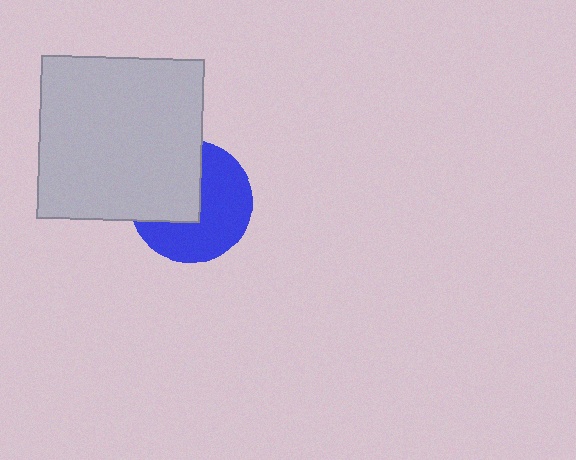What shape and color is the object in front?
The object in front is a light gray square.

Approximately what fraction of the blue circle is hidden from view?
Roughly 42% of the blue circle is hidden behind the light gray square.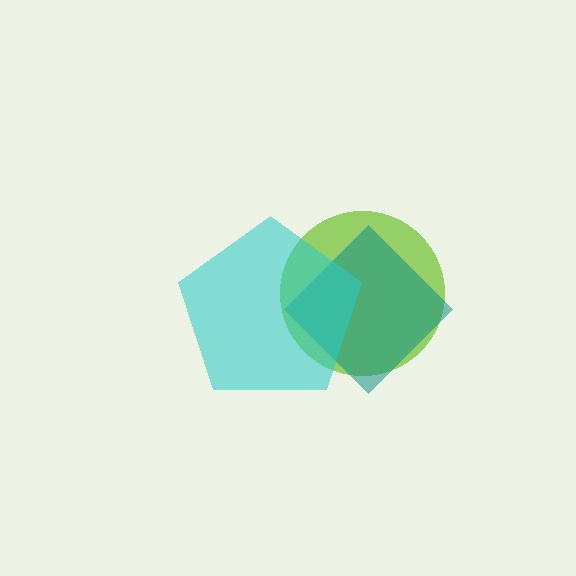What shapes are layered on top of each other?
The layered shapes are: a lime circle, a teal diamond, a cyan pentagon.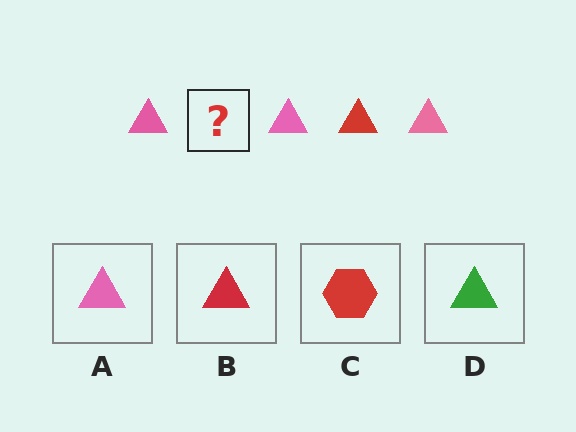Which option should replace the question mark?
Option B.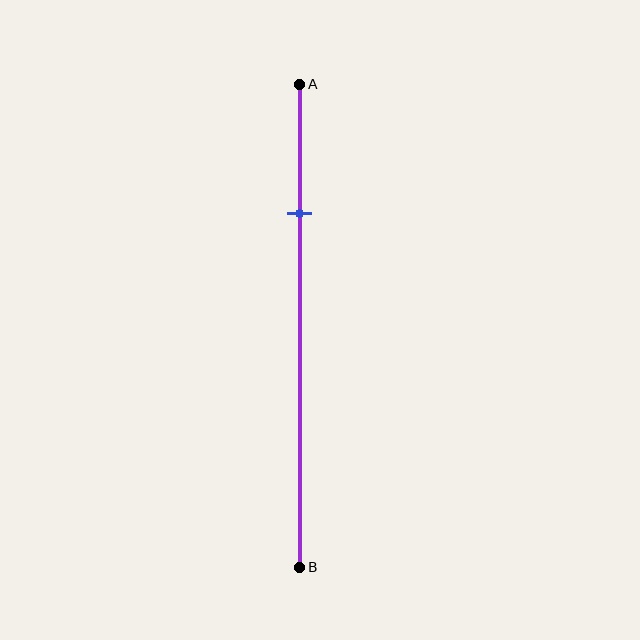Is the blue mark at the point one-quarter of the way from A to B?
Yes, the mark is approximately at the one-quarter point.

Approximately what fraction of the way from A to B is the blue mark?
The blue mark is approximately 25% of the way from A to B.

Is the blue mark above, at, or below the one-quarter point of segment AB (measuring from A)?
The blue mark is approximately at the one-quarter point of segment AB.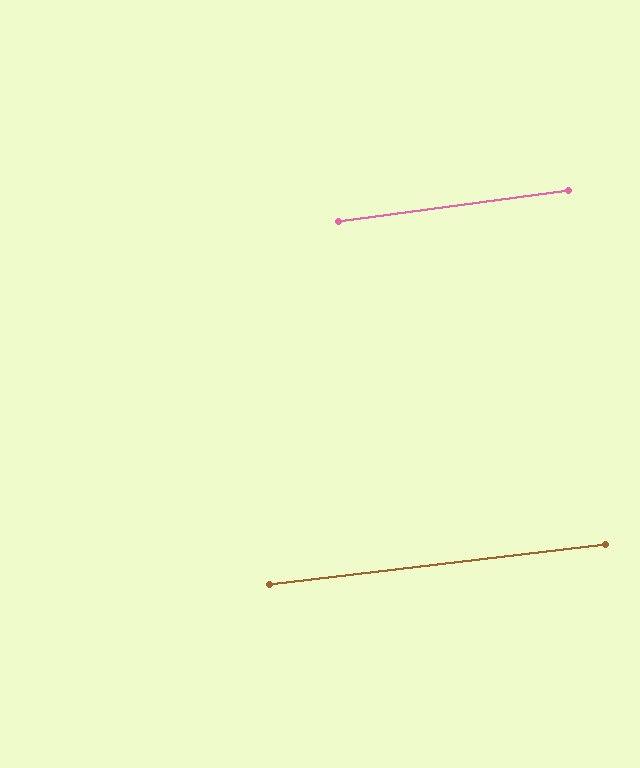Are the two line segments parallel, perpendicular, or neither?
Parallel — their directions differ by only 0.8°.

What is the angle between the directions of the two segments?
Approximately 1 degree.